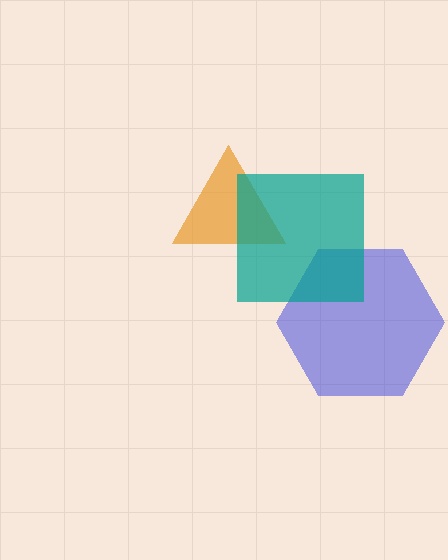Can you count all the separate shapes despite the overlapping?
Yes, there are 3 separate shapes.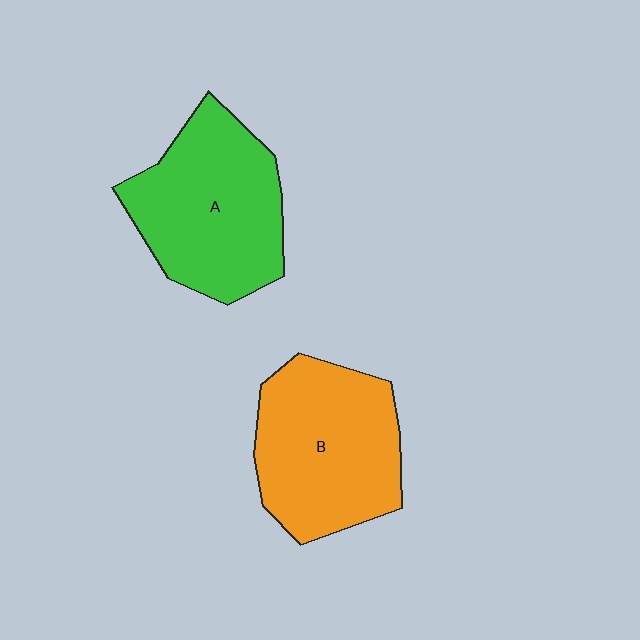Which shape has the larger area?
Shape A (green).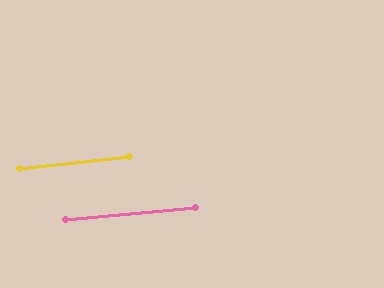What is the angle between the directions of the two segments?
Approximately 1 degree.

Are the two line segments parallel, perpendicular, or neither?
Parallel — their directions differ by only 0.6°.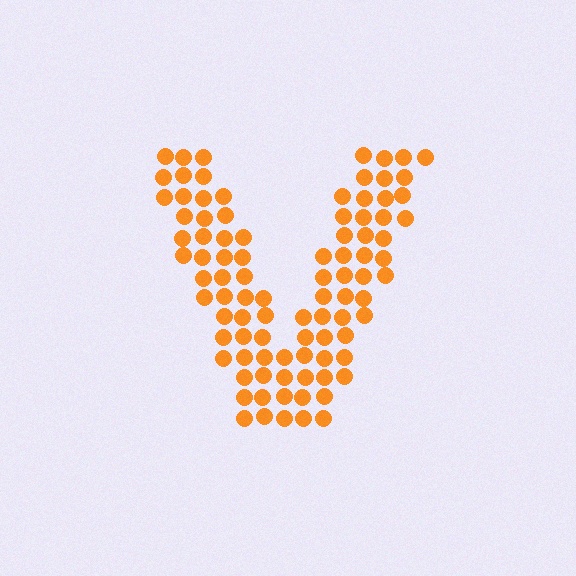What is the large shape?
The large shape is the letter V.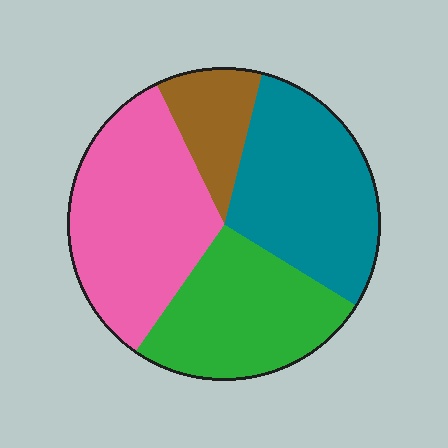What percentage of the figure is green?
Green covers around 25% of the figure.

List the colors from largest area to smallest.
From largest to smallest: pink, teal, green, brown.